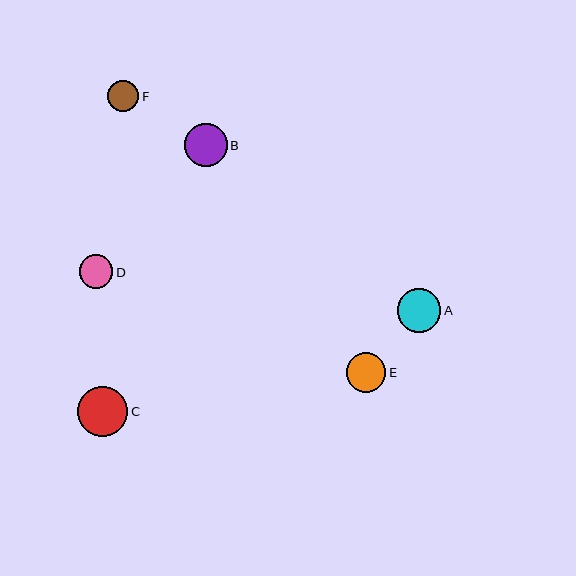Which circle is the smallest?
Circle F is the smallest with a size of approximately 31 pixels.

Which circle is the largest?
Circle C is the largest with a size of approximately 50 pixels.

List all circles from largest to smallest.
From largest to smallest: C, A, B, E, D, F.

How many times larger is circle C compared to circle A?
Circle C is approximately 1.2 times the size of circle A.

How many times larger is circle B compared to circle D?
Circle B is approximately 1.3 times the size of circle D.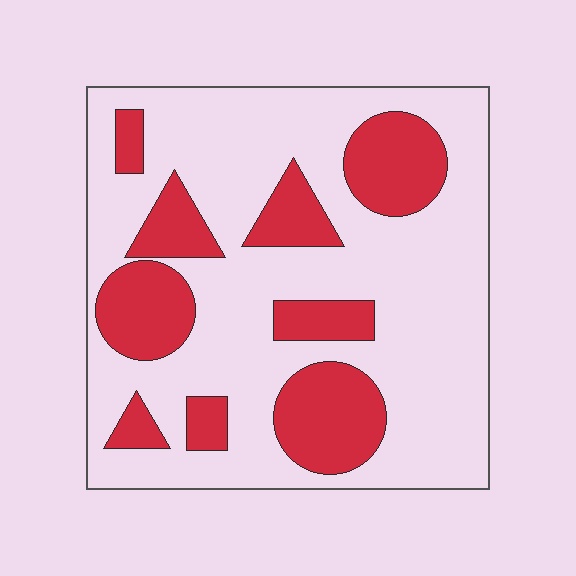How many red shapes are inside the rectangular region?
9.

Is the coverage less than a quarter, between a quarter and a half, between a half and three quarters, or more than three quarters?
Between a quarter and a half.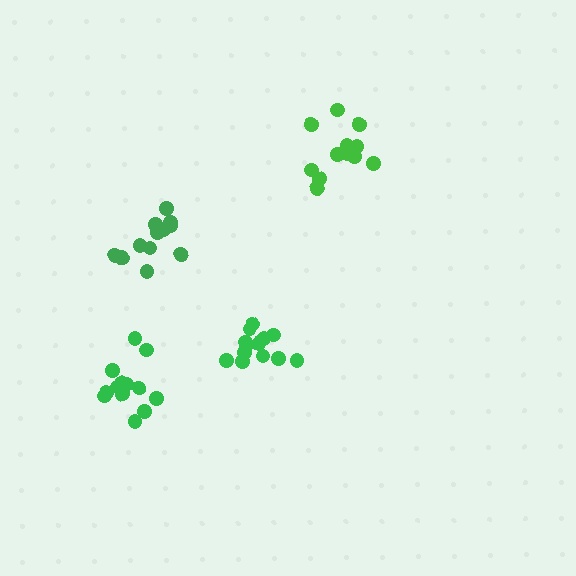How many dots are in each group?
Group 1: 13 dots, Group 2: 12 dots, Group 3: 12 dots, Group 4: 14 dots (51 total).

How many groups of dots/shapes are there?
There are 4 groups.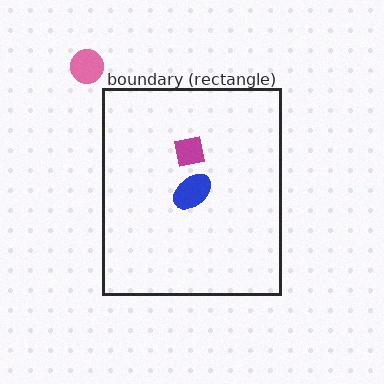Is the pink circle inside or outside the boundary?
Outside.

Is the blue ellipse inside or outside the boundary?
Inside.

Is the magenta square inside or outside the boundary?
Inside.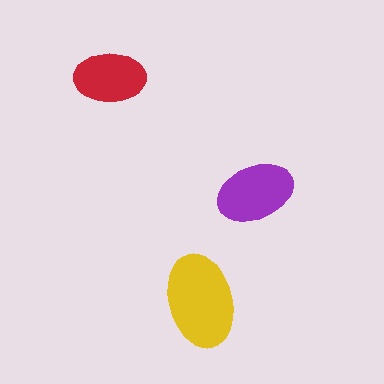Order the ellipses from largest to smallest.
the yellow one, the purple one, the red one.